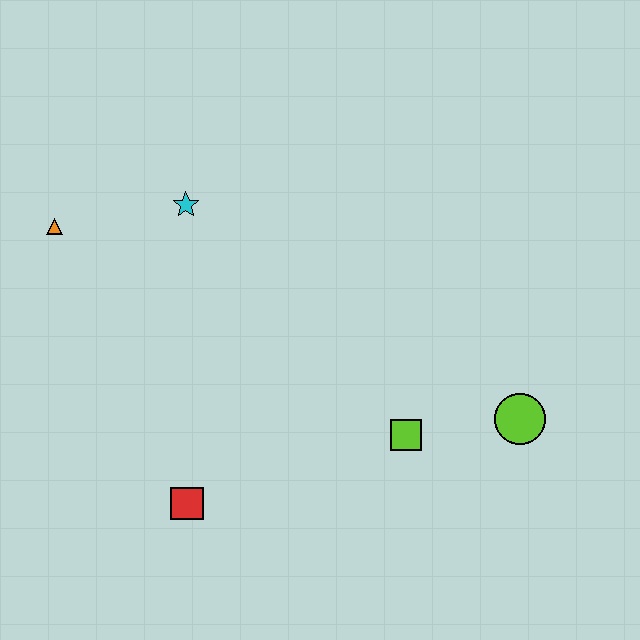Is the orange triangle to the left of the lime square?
Yes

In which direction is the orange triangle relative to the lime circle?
The orange triangle is to the left of the lime circle.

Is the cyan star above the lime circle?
Yes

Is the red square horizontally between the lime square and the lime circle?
No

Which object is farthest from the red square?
The lime circle is farthest from the red square.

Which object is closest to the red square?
The lime square is closest to the red square.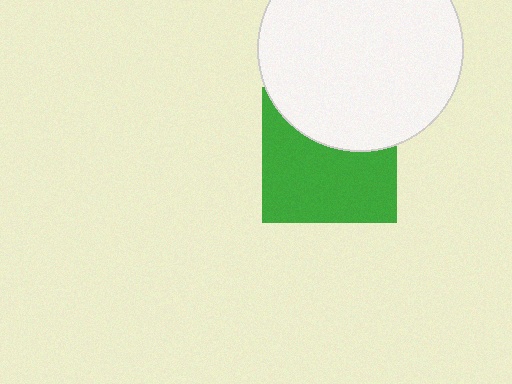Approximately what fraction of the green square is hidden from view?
Roughly 37% of the green square is hidden behind the white circle.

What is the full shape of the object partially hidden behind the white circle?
The partially hidden object is a green square.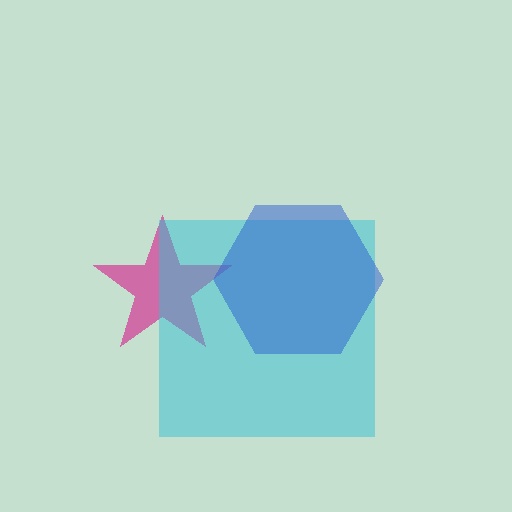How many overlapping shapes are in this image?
There are 3 overlapping shapes in the image.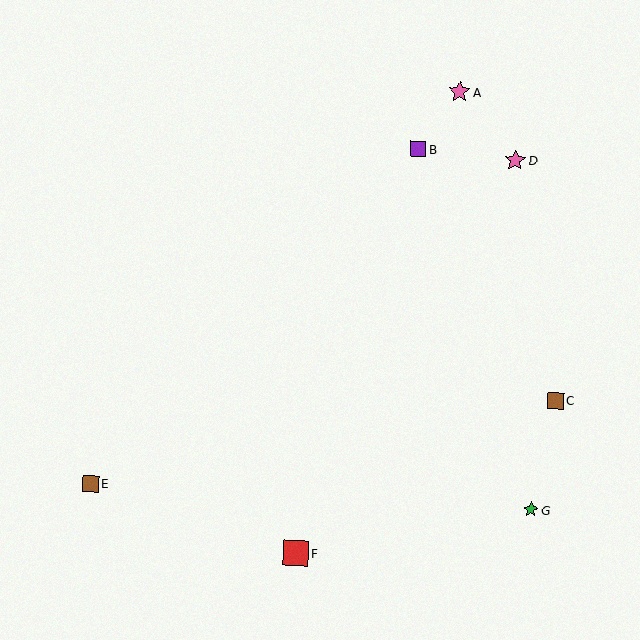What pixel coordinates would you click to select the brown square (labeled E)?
Click at (91, 484) to select the brown square E.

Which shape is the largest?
The red square (labeled F) is the largest.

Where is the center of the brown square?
The center of the brown square is at (91, 484).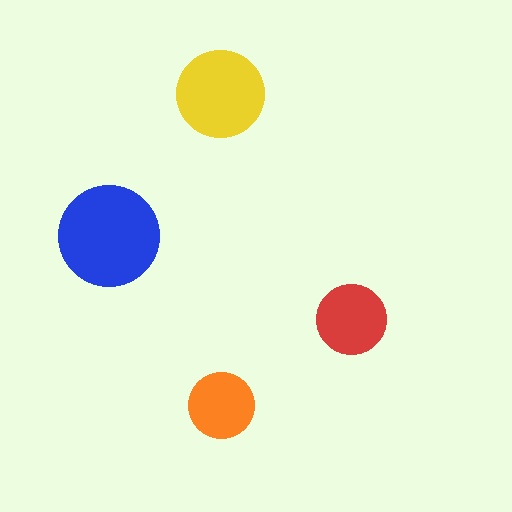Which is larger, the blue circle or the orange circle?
The blue one.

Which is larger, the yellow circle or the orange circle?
The yellow one.